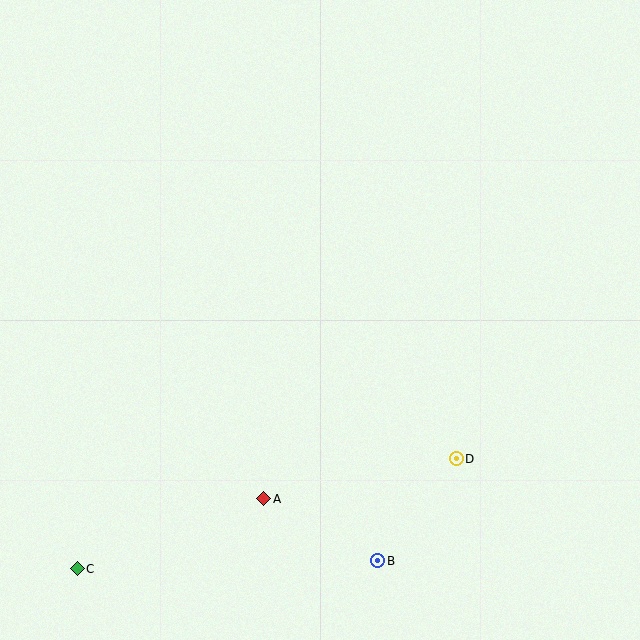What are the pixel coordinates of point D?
Point D is at (456, 459).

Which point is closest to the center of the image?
Point A at (264, 499) is closest to the center.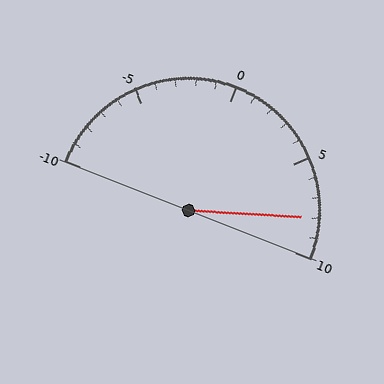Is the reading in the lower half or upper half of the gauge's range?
The reading is in the upper half of the range (-10 to 10).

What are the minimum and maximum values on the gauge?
The gauge ranges from -10 to 10.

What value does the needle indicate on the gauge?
The needle indicates approximately 8.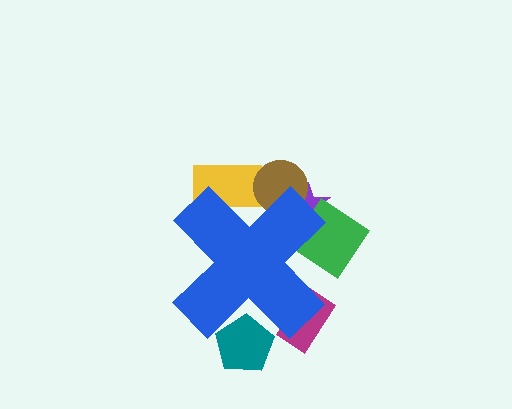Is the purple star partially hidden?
Yes, the purple star is partially hidden behind the blue cross.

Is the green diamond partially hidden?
Yes, the green diamond is partially hidden behind the blue cross.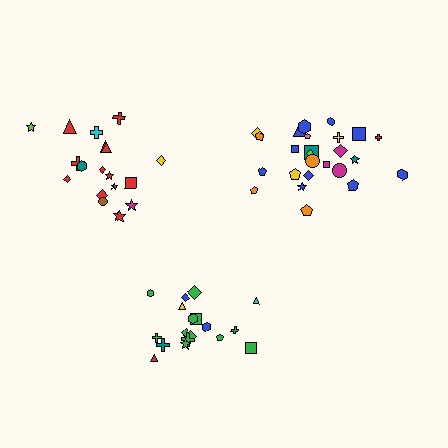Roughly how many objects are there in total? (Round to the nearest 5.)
Roughly 60 objects in total.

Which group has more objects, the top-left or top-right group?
The top-right group.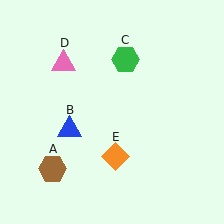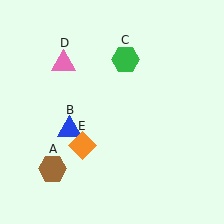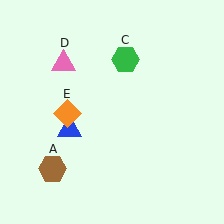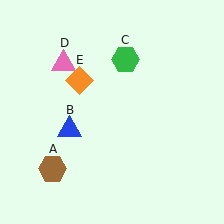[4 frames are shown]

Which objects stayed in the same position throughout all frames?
Brown hexagon (object A) and blue triangle (object B) and green hexagon (object C) and pink triangle (object D) remained stationary.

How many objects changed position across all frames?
1 object changed position: orange diamond (object E).